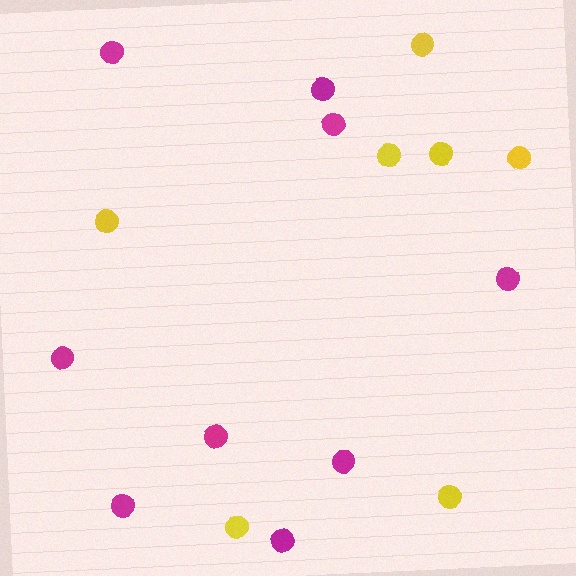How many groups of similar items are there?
There are 2 groups: one group of magenta circles (9) and one group of yellow circles (7).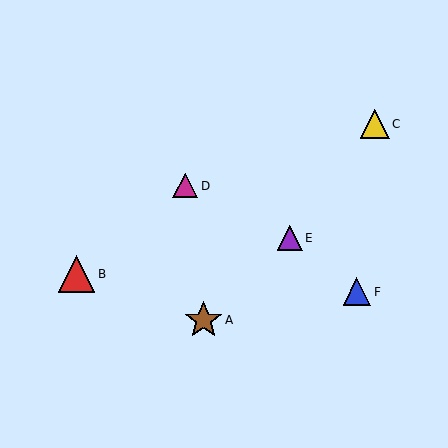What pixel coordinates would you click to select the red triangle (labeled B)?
Click at (77, 274) to select the red triangle B.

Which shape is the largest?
The brown star (labeled A) is the largest.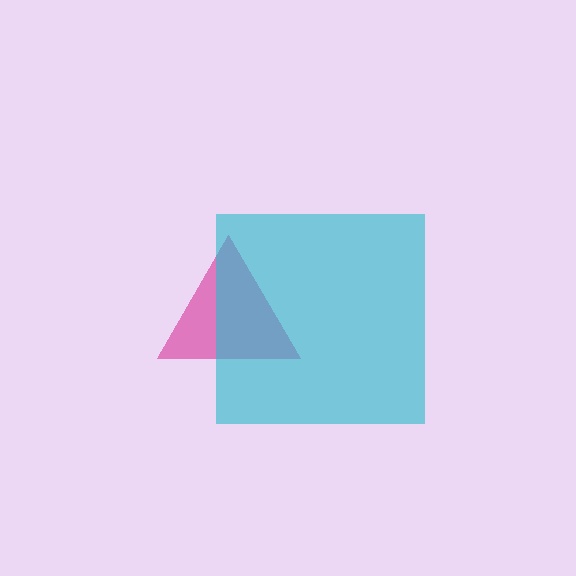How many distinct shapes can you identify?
There are 2 distinct shapes: a magenta triangle, a cyan square.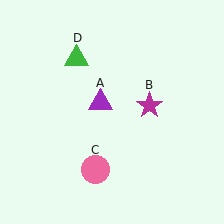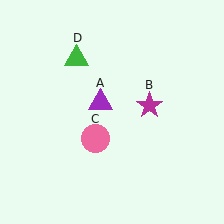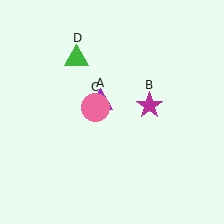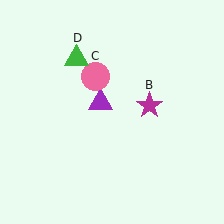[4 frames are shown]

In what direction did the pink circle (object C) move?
The pink circle (object C) moved up.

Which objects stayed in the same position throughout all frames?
Purple triangle (object A) and magenta star (object B) and green triangle (object D) remained stationary.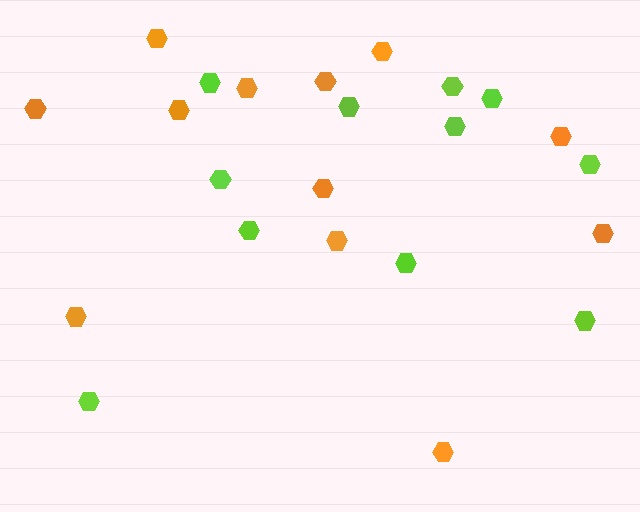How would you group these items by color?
There are 2 groups: one group of orange hexagons (12) and one group of lime hexagons (11).